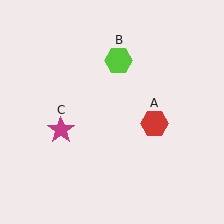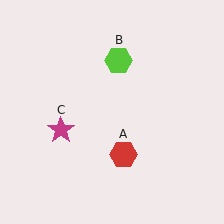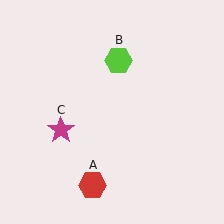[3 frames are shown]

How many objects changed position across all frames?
1 object changed position: red hexagon (object A).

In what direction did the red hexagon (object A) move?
The red hexagon (object A) moved down and to the left.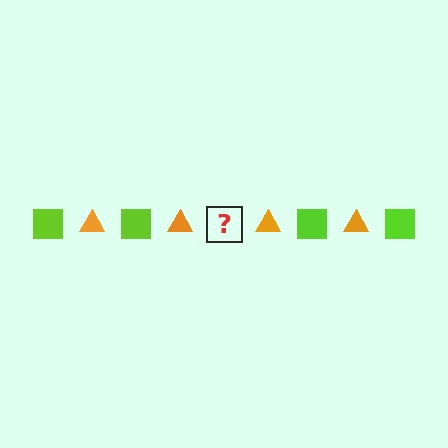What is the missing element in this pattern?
The missing element is a lime square.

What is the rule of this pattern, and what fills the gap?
The rule is that the pattern alternates between lime square and orange triangle. The gap should be filled with a lime square.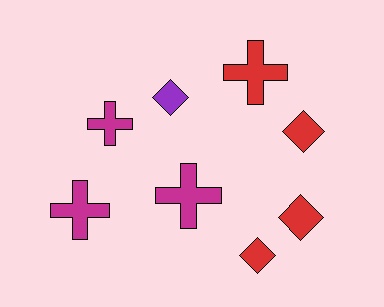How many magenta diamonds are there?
There are no magenta diamonds.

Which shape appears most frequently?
Diamond, with 4 objects.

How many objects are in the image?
There are 8 objects.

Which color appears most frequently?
Red, with 4 objects.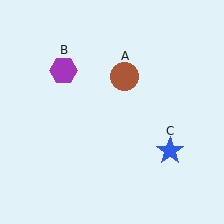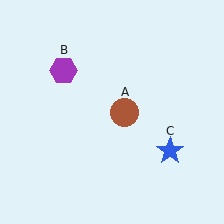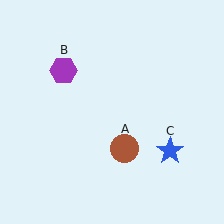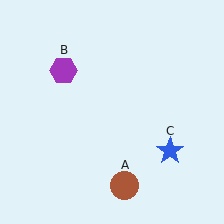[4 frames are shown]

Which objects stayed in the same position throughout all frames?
Purple hexagon (object B) and blue star (object C) remained stationary.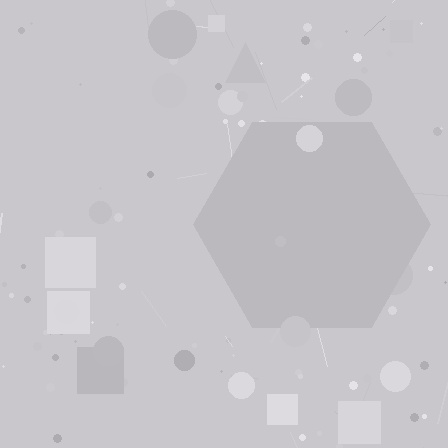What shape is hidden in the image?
A hexagon is hidden in the image.